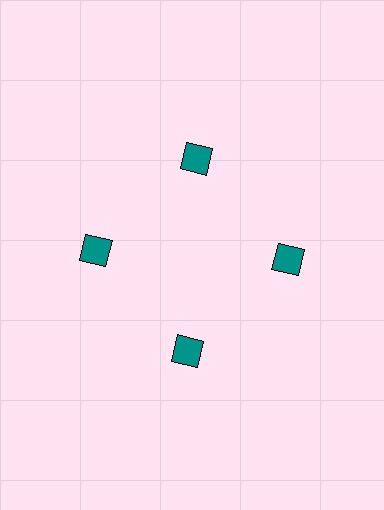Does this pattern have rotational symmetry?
Yes, this pattern has 4-fold rotational symmetry. It looks the same after rotating 90 degrees around the center.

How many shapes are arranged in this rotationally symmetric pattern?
There are 4 shapes, arranged in 4 groups of 1.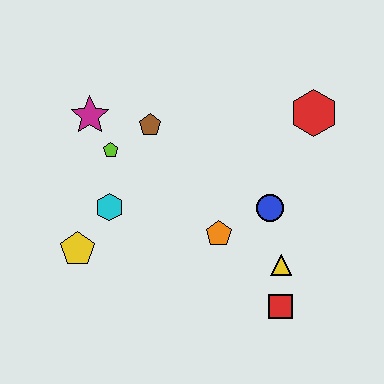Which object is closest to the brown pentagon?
The lime pentagon is closest to the brown pentagon.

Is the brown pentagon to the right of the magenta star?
Yes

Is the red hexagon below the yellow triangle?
No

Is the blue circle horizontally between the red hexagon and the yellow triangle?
No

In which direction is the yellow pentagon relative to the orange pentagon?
The yellow pentagon is to the left of the orange pentagon.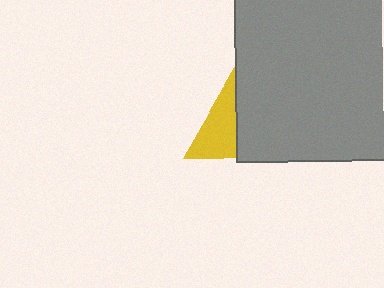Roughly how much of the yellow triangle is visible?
A small part of it is visible (roughly 38%).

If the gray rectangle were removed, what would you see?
You would see the complete yellow triangle.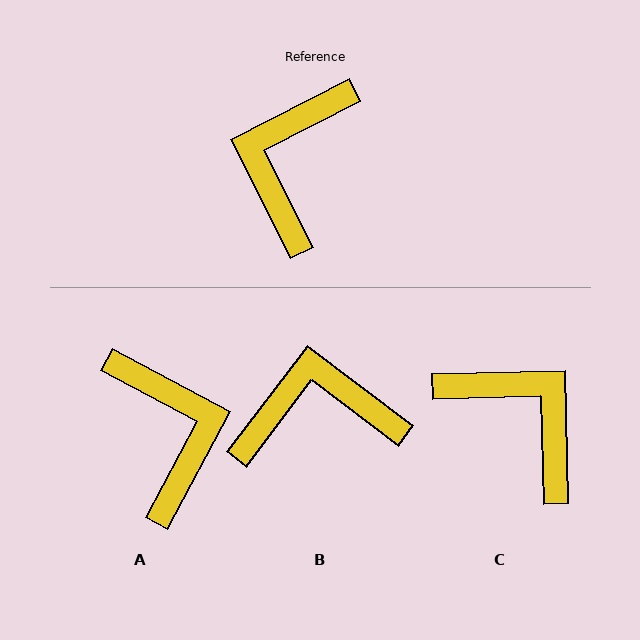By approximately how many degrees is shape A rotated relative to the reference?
Approximately 145 degrees clockwise.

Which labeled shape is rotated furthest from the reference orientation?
A, about 145 degrees away.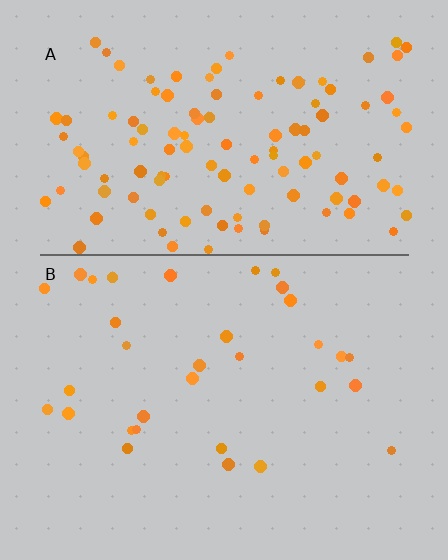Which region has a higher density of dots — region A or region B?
A (the top).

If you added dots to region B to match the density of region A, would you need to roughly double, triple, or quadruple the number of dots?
Approximately quadruple.